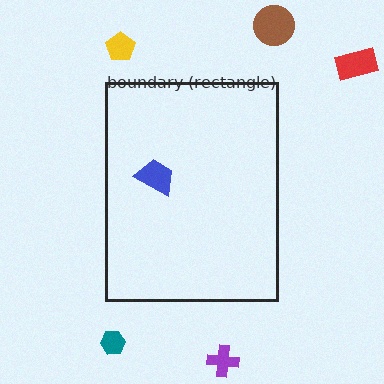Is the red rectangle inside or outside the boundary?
Outside.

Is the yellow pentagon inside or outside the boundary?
Outside.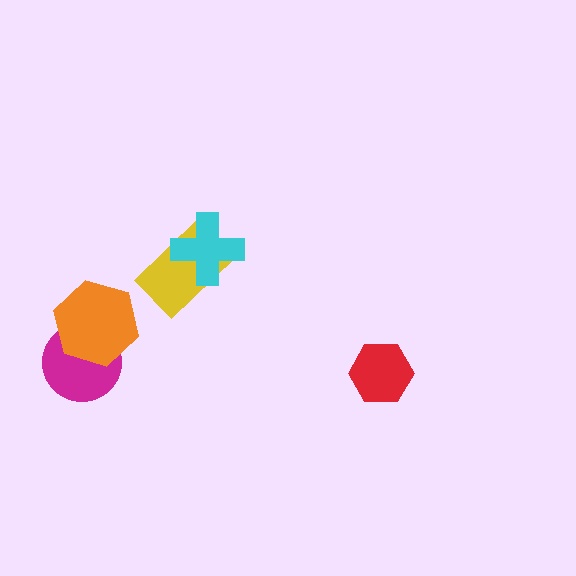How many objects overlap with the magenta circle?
1 object overlaps with the magenta circle.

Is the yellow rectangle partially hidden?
Yes, it is partially covered by another shape.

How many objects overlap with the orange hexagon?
1 object overlaps with the orange hexagon.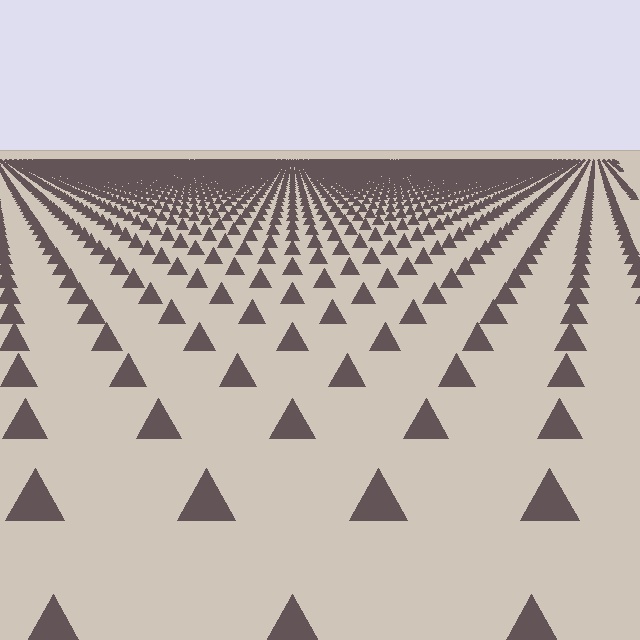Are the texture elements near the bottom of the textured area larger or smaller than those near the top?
Larger. Near the bottom, elements are closer to the viewer and appear at a bigger on-screen size.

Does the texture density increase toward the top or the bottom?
Density increases toward the top.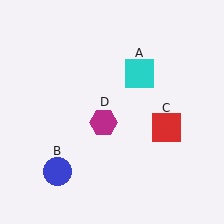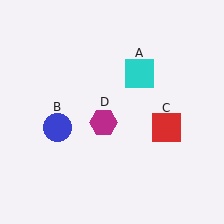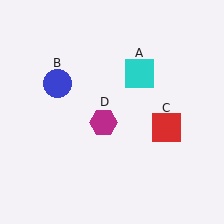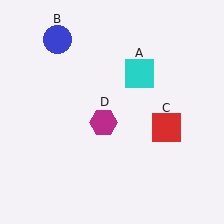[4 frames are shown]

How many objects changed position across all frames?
1 object changed position: blue circle (object B).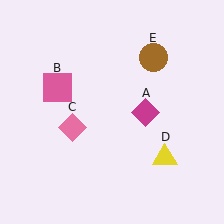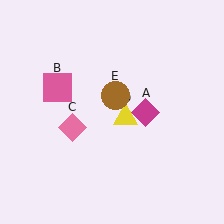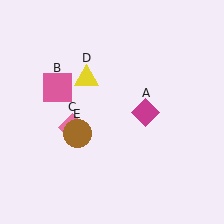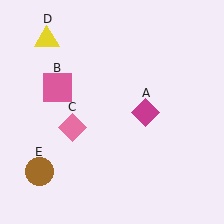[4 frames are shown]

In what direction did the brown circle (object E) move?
The brown circle (object E) moved down and to the left.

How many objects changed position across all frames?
2 objects changed position: yellow triangle (object D), brown circle (object E).